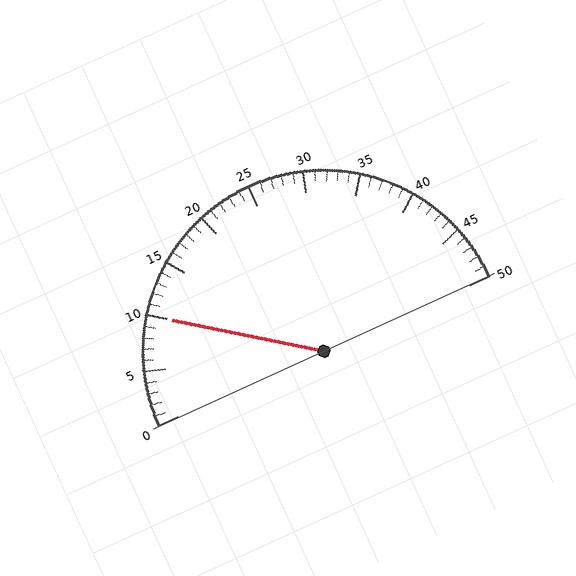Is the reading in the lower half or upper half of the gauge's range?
The reading is in the lower half of the range (0 to 50).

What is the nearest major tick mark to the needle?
The nearest major tick mark is 10.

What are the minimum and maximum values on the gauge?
The gauge ranges from 0 to 50.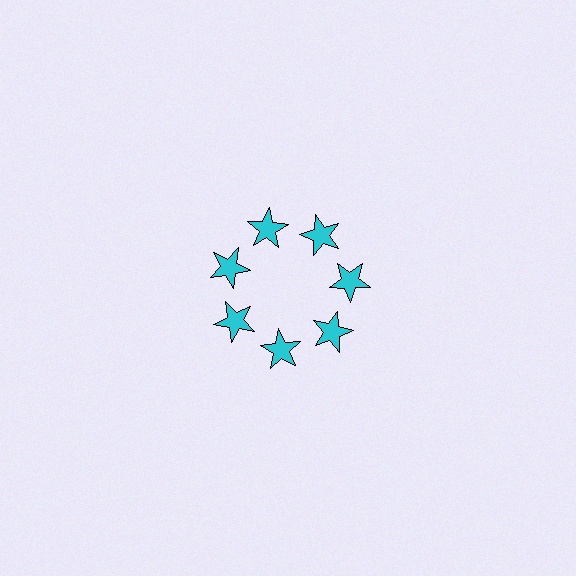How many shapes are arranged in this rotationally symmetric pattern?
There are 7 shapes, arranged in 7 groups of 1.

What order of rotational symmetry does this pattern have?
This pattern has 7-fold rotational symmetry.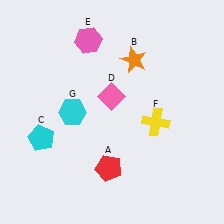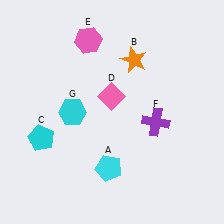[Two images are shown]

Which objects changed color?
A changed from red to cyan. F changed from yellow to purple.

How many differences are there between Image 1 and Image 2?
There are 2 differences between the two images.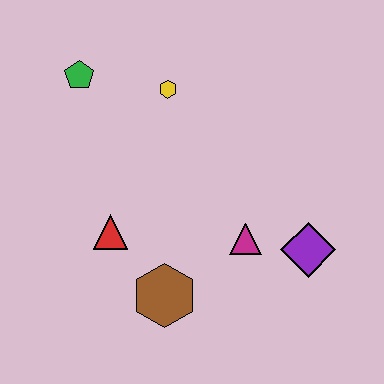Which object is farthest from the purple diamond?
The green pentagon is farthest from the purple diamond.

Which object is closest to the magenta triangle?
The purple diamond is closest to the magenta triangle.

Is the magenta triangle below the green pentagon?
Yes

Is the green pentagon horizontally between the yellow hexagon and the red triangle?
No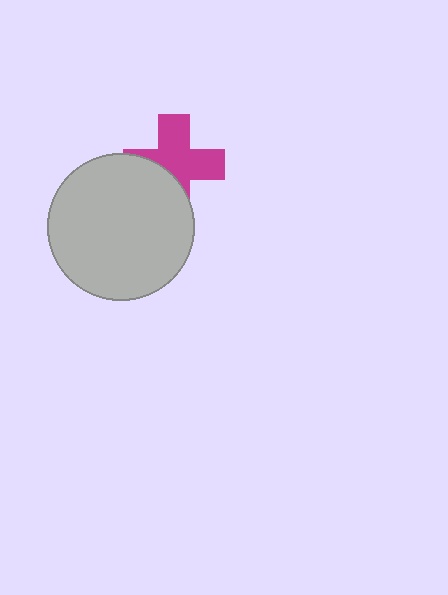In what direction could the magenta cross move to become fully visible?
The magenta cross could move toward the upper-right. That would shift it out from behind the light gray circle entirely.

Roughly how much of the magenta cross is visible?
About half of it is visible (roughly 62%).